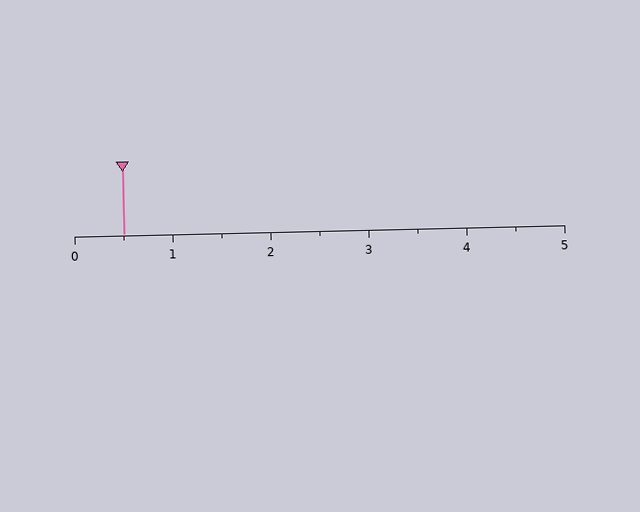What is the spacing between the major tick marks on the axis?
The major ticks are spaced 1 apart.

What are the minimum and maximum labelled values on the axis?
The axis runs from 0 to 5.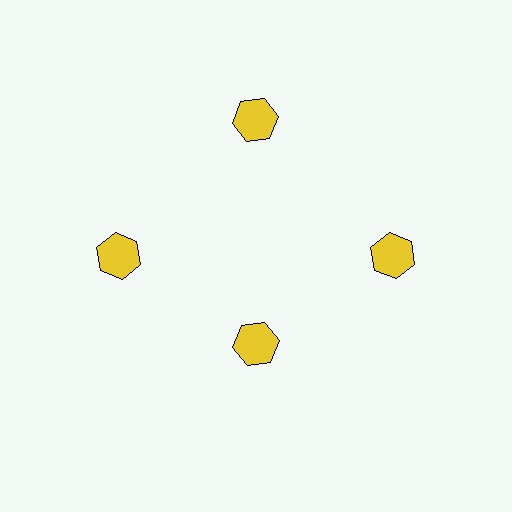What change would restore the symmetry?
The symmetry would be restored by moving it outward, back onto the ring so that all 4 hexagons sit at equal angles and equal distance from the center.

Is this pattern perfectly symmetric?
No. The 4 yellow hexagons are arranged in a ring, but one element near the 6 o'clock position is pulled inward toward the center, breaking the 4-fold rotational symmetry.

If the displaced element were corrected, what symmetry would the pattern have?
It would have 4-fold rotational symmetry — the pattern would map onto itself every 90 degrees.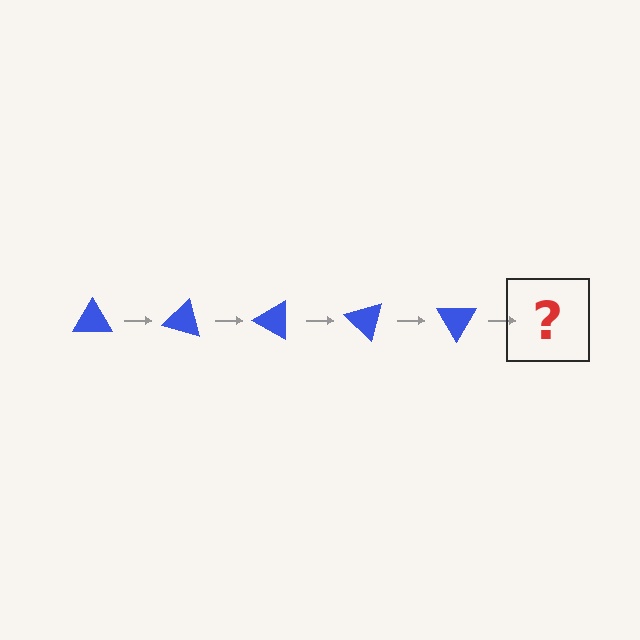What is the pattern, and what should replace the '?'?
The pattern is that the triangle rotates 15 degrees each step. The '?' should be a blue triangle rotated 75 degrees.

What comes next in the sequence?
The next element should be a blue triangle rotated 75 degrees.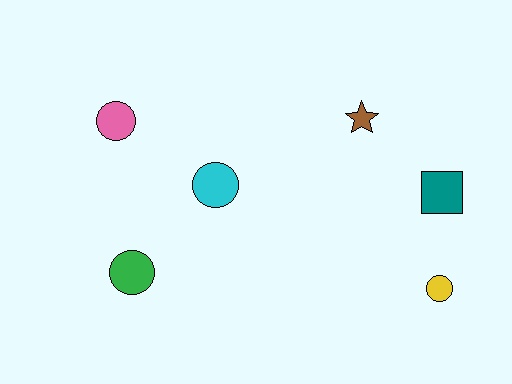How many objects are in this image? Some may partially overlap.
There are 6 objects.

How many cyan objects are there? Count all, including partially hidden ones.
There is 1 cyan object.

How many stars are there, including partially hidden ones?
There is 1 star.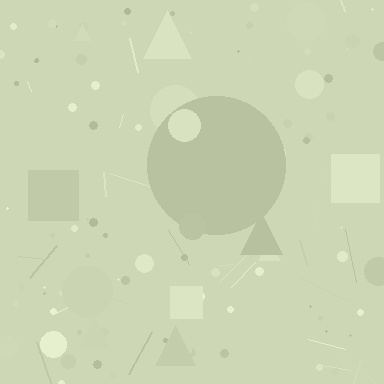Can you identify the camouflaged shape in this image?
The camouflaged shape is a circle.